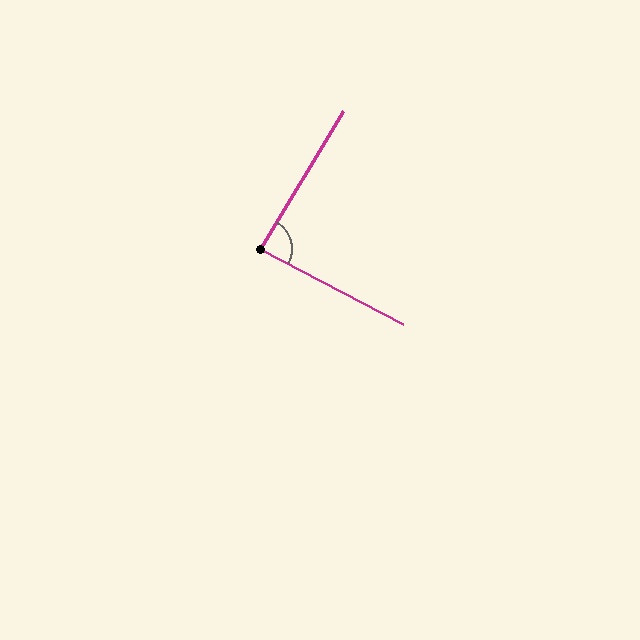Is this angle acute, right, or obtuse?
It is approximately a right angle.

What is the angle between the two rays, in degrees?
Approximately 87 degrees.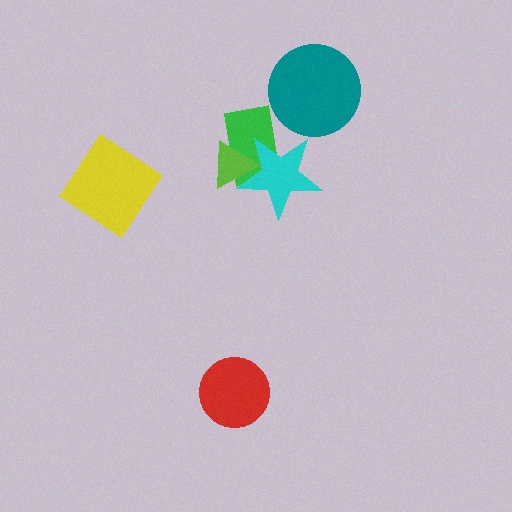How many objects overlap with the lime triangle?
2 objects overlap with the lime triangle.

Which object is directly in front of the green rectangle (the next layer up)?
The cyan star is directly in front of the green rectangle.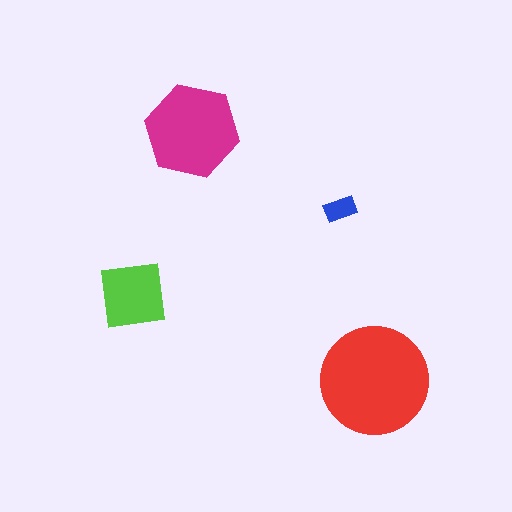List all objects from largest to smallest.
The red circle, the magenta hexagon, the lime square, the blue rectangle.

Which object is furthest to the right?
The red circle is rightmost.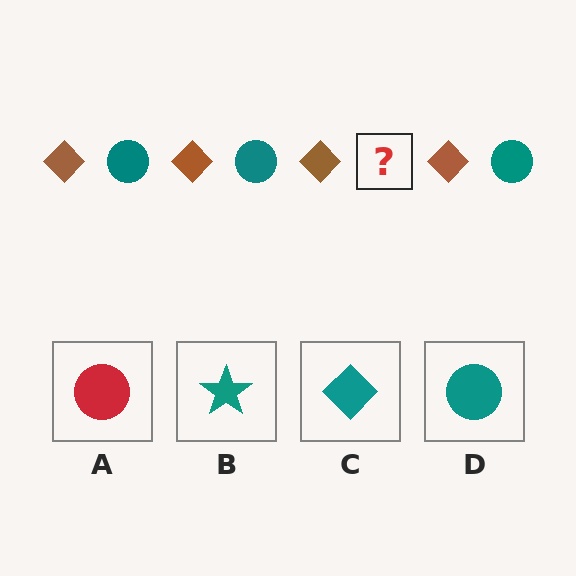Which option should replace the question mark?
Option D.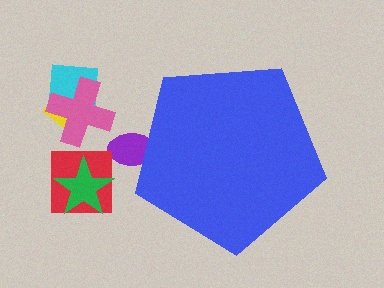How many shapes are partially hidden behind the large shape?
1 shape is partially hidden.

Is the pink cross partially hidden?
No, the pink cross is fully visible.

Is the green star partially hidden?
No, the green star is fully visible.